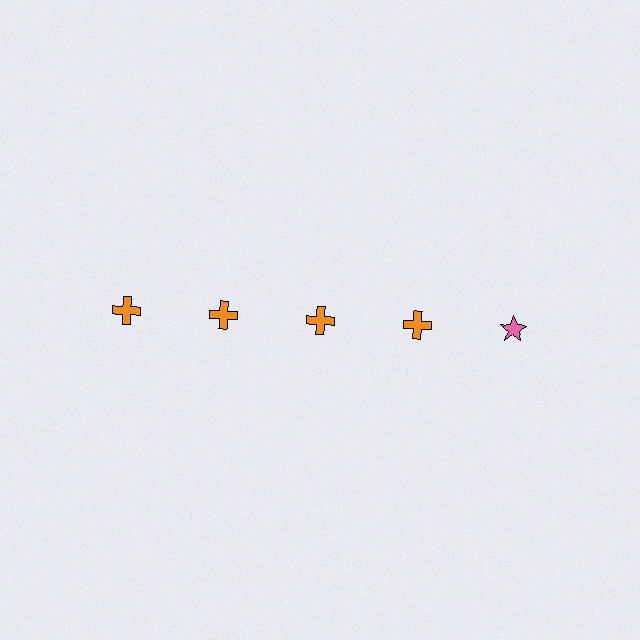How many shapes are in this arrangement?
There are 5 shapes arranged in a grid pattern.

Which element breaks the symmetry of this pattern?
The pink star in the top row, rightmost column breaks the symmetry. All other shapes are orange crosses.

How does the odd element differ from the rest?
It differs in both color (pink instead of orange) and shape (star instead of cross).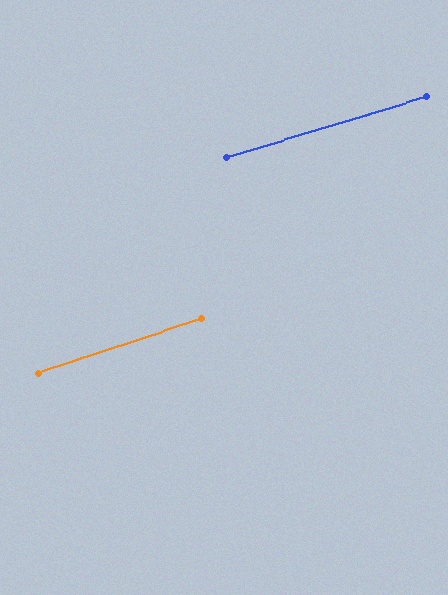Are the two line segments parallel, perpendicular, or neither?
Parallel — their directions differ by only 1.5°.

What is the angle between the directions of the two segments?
Approximately 2 degrees.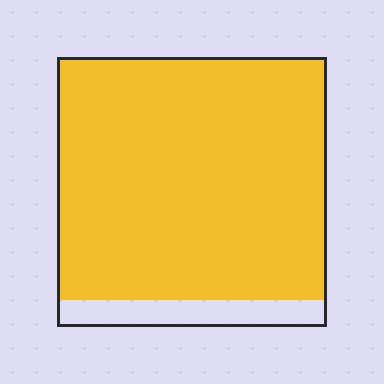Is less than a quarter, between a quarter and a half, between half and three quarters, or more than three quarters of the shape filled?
More than three quarters.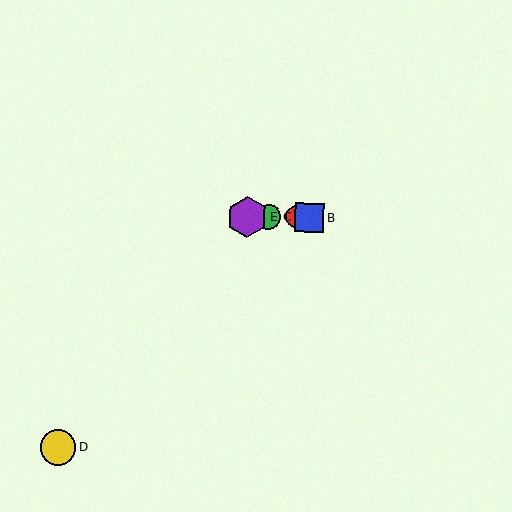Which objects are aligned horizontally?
Objects A, B, C, E are aligned horizontally.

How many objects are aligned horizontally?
4 objects (A, B, C, E) are aligned horizontally.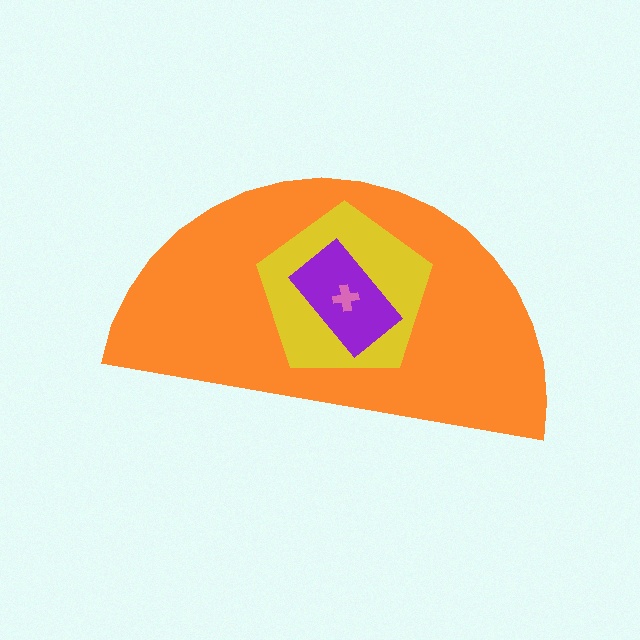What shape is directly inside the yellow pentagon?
The purple rectangle.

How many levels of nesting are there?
4.